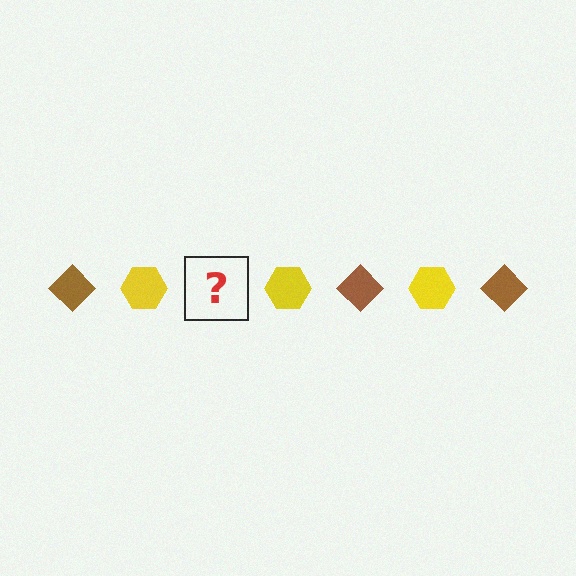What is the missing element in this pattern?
The missing element is a brown diamond.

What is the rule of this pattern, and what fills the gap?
The rule is that the pattern alternates between brown diamond and yellow hexagon. The gap should be filled with a brown diamond.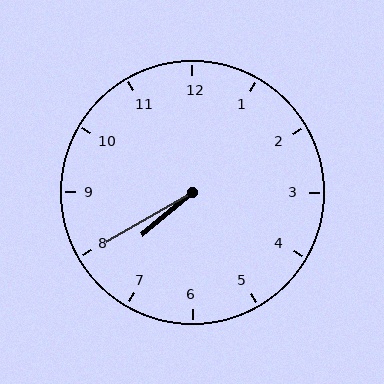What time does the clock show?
7:40.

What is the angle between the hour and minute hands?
Approximately 10 degrees.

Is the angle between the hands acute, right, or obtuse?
It is acute.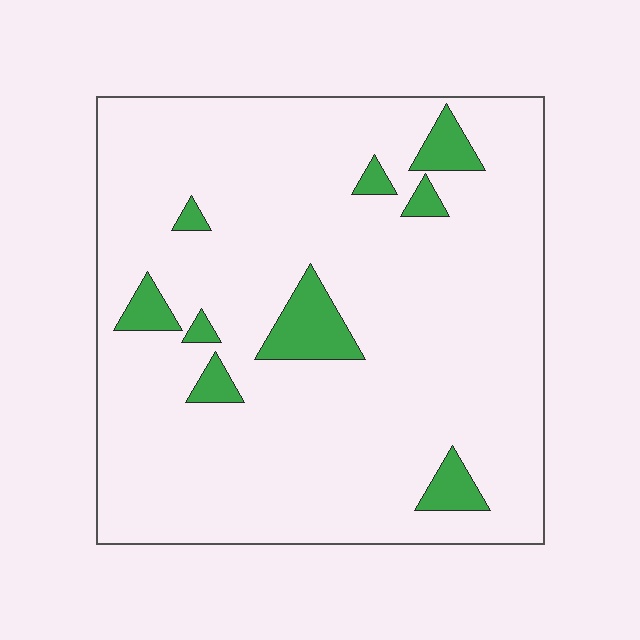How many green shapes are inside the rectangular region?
9.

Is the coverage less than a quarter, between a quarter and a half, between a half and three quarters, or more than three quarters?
Less than a quarter.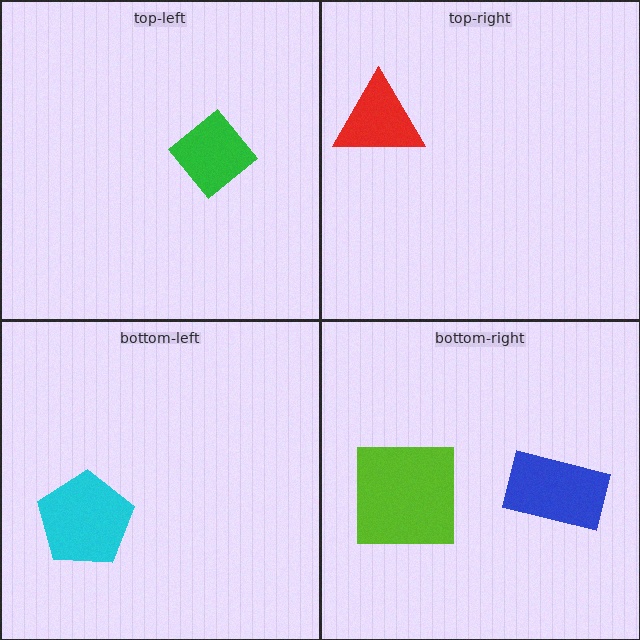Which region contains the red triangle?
The top-right region.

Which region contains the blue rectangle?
The bottom-right region.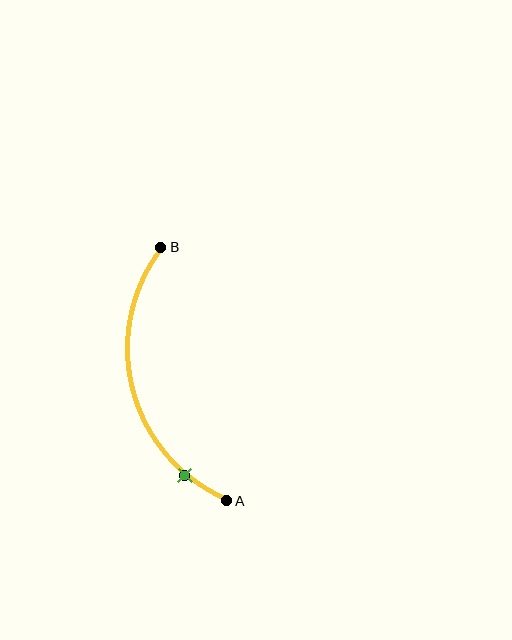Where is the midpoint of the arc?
The arc midpoint is the point on the curve farthest from the straight line joining A and B. It sits to the left of that line.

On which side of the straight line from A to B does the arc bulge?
The arc bulges to the left of the straight line connecting A and B.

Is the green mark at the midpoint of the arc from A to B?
No. The green mark lies on the arc but is closer to endpoint A. The arc midpoint would be at the point on the curve equidistant along the arc from both A and B.